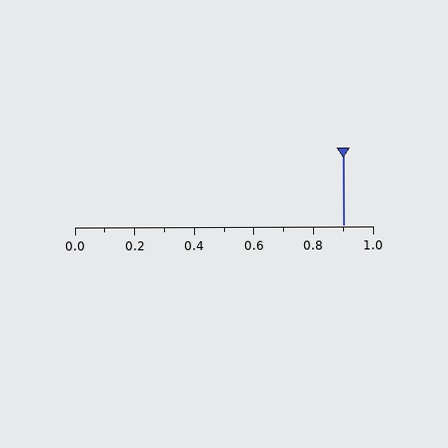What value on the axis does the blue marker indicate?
The marker indicates approximately 0.9.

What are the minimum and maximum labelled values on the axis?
The axis runs from 0.0 to 1.0.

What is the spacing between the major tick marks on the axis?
The major ticks are spaced 0.2 apart.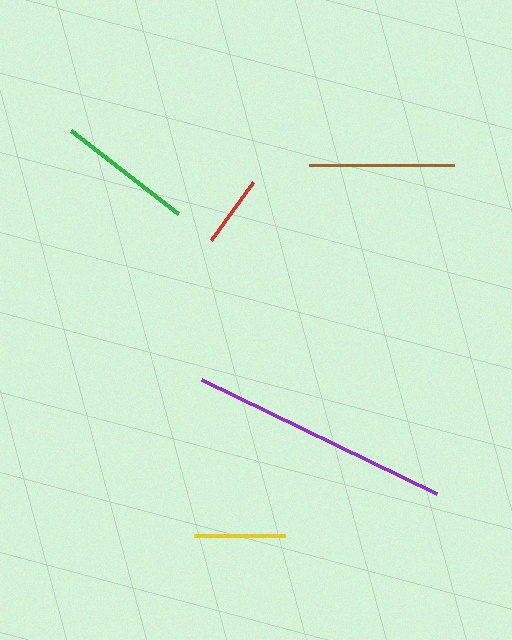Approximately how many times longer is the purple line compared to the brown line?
The purple line is approximately 1.8 times the length of the brown line.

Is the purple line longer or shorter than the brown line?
The purple line is longer than the brown line.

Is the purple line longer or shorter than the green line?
The purple line is longer than the green line.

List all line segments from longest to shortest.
From longest to shortest: purple, brown, green, yellow, red.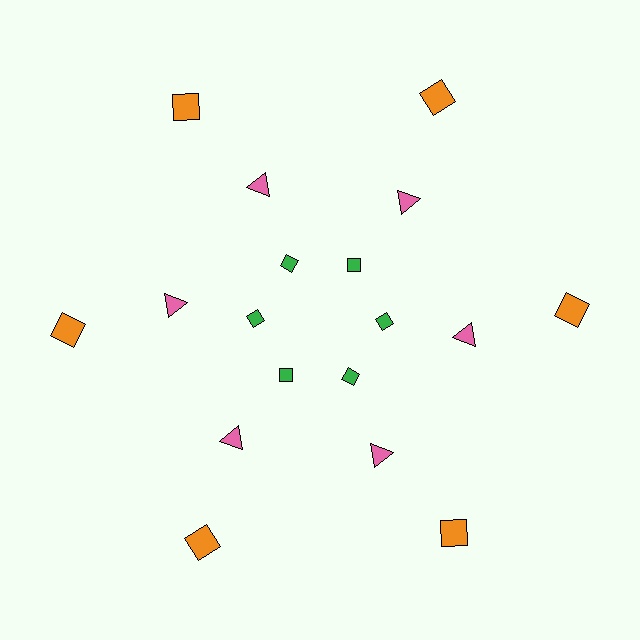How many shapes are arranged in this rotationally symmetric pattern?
There are 18 shapes, arranged in 6 groups of 3.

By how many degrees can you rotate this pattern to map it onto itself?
The pattern maps onto itself every 60 degrees of rotation.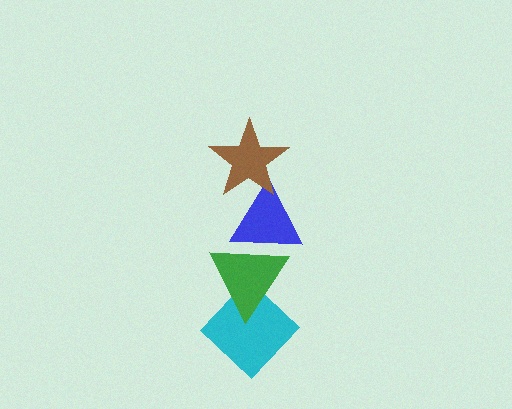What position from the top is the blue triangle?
The blue triangle is 2nd from the top.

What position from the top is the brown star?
The brown star is 1st from the top.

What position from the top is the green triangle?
The green triangle is 3rd from the top.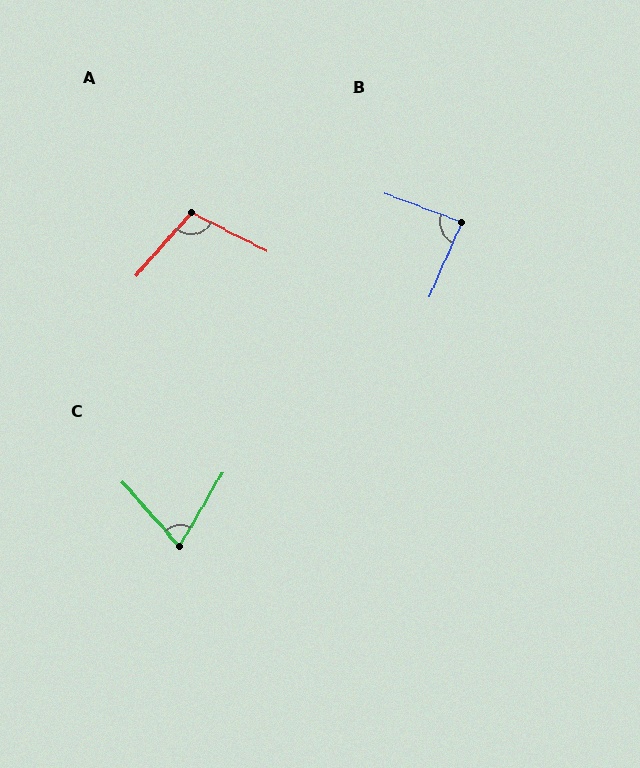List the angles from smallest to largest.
C (72°), B (87°), A (104°).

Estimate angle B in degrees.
Approximately 87 degrees.